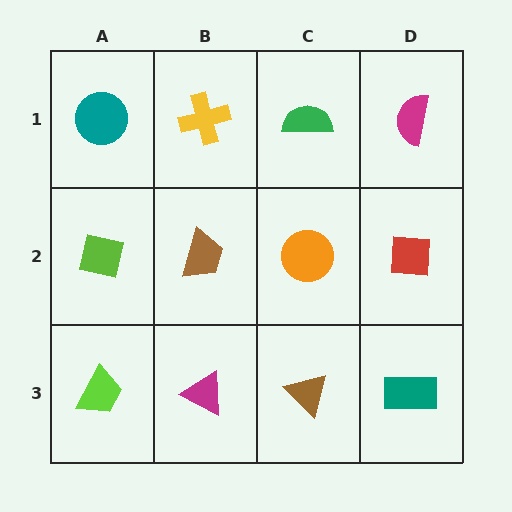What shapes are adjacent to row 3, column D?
A red square (row 2, column D), a brown triangle (row 3, column C).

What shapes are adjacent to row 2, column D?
A magenta semicircle (row 1, column D), a teal rectangle (row 3, column D), an orange circle (row 2, column C).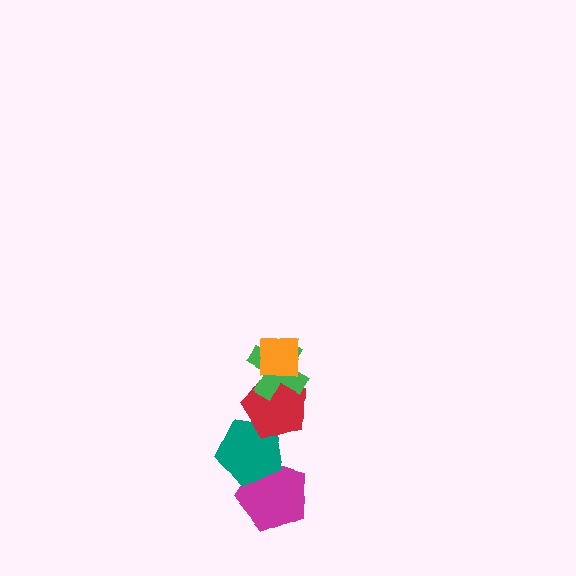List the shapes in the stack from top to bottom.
From top to bottom: the orange square, the green cross, the red pentagon, the teal pentagon, the magenta pentagon.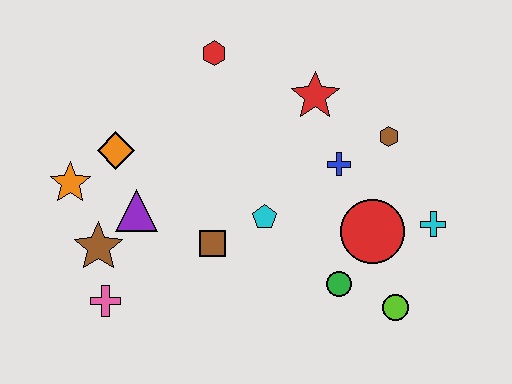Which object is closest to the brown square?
The cyan pentagon is closest to the brown square.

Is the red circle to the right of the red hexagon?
Yes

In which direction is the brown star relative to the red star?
The brown star is to the left of the red star.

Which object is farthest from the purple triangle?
The cyan cross is farthest from the purple triangle.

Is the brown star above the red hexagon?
No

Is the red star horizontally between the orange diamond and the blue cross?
Yes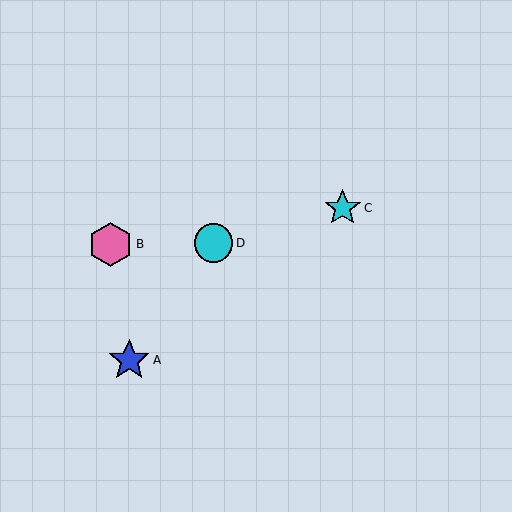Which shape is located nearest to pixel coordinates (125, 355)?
The blue star (labeled A) at (129, 360) is nearest to that location.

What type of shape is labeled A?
Shape A is a blue star.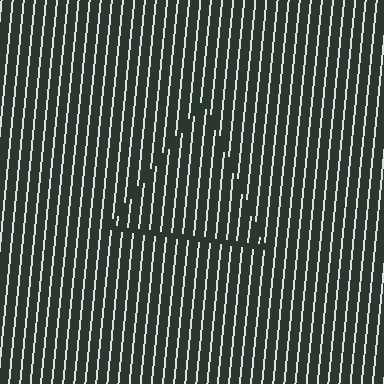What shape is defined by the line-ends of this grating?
An illusory triangle. The interior of the shape contains the same grating, shifted by half a period — the contour is defined by the phase discontinuity where line-ends from the inner and outer gratings abut.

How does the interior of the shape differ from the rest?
The interior of the shape contains the same grating, shifted by half a period — the contour is defined by the phase discontinuity where line-ends from the inner and outer gratings abut.